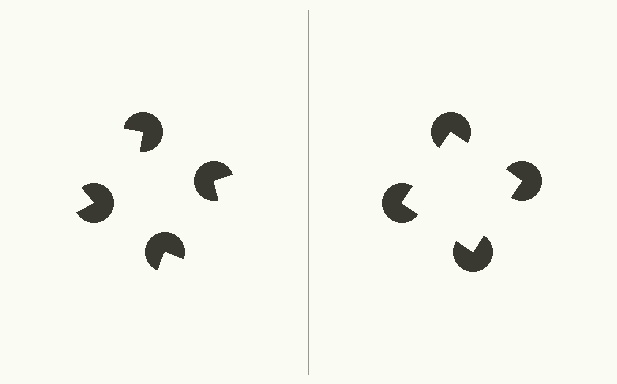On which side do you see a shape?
An illusory square appears on the right side. On the left side the wedge cuts are rotated, so no coherent shape forms.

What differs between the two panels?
The pac-man discs are positioned identically on both sides; only the wedge orientations differ. On the right they align to a square; on the left they are misaligned.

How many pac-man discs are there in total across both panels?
8 — 4 on each side.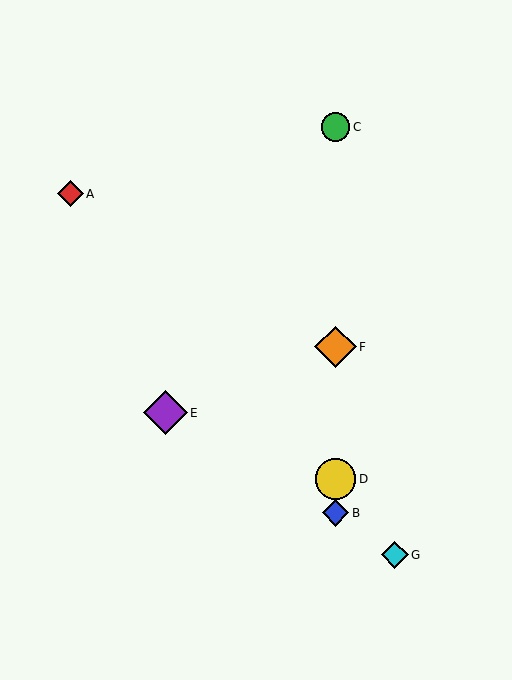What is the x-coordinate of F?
Object F is at x≈336.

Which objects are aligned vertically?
Objects B, C, D, F are aligned vertically.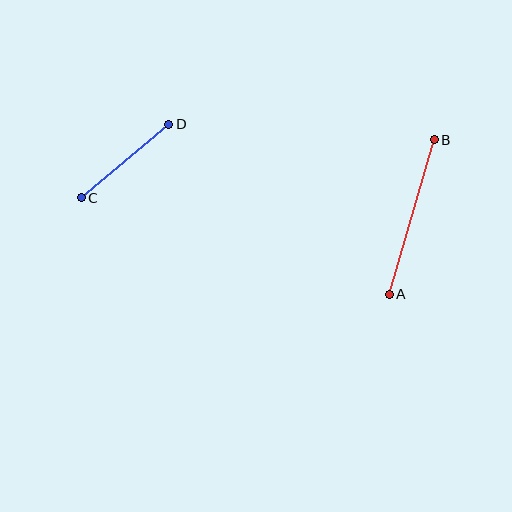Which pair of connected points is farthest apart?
Points A and B are farthest apart.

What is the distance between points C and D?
The distance is approximately 115 pixels.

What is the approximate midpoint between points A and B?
The midpoint is at approximately (412, 217) pixels.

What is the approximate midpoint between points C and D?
The midpoint is at approximately (125, 161) pixels.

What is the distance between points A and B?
The distance is approximately 161 pixels.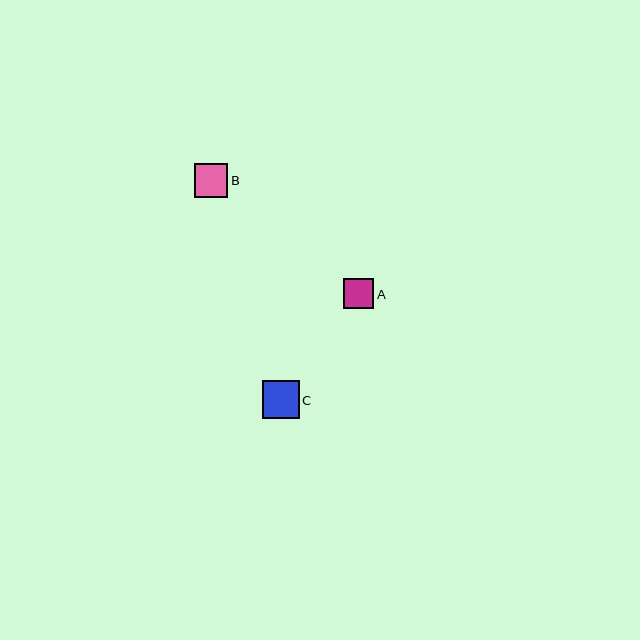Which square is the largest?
Square C is the largest with a size of approximately 37 pixels.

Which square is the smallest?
Square A is the smallest with a size of approximately 30 pixels.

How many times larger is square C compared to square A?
Square C is approximately 1.2 times the size of square A.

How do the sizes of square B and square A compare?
Square B and square A are approximately the same size.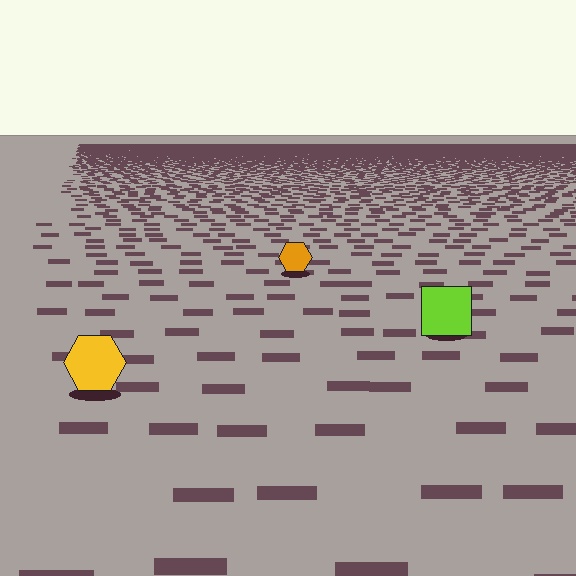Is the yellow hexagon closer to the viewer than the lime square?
Yes. The yellow hexagon is closer — you can tell from the texture gradient: the ground texture is coarser near it.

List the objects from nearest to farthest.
From nearest to farthest: the yellow hexagon, the lime square, the orange hexagon.